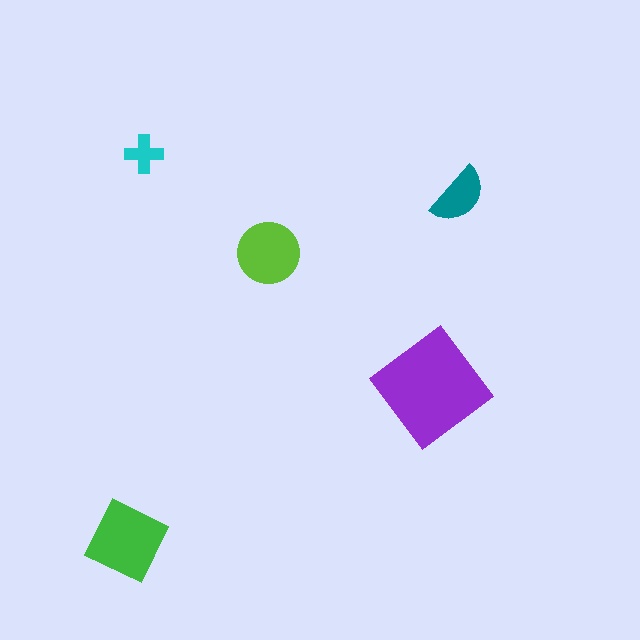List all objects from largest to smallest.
The purple diamond, the green square, the lime circle, the teal semicircle, the cyan cross.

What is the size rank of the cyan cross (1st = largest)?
5th.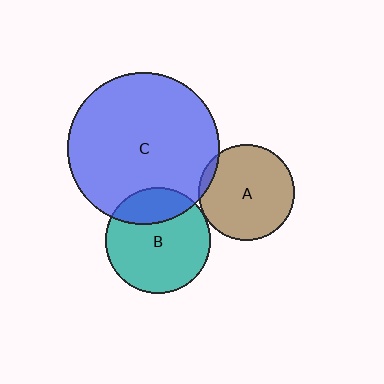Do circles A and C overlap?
Yes.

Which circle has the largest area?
Circle C (blue).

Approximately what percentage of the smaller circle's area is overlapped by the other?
Approximately 5%.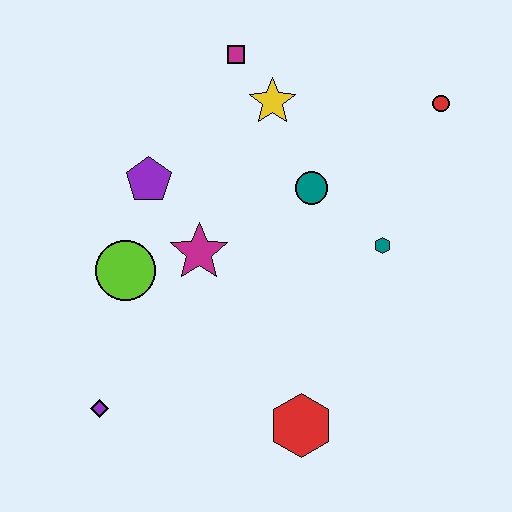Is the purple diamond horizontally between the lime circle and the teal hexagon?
No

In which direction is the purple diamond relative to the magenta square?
The purple diamond is below the magenta square.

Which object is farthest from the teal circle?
The purple diamond is farthest from the teal circle.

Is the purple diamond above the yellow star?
No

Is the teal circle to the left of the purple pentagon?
No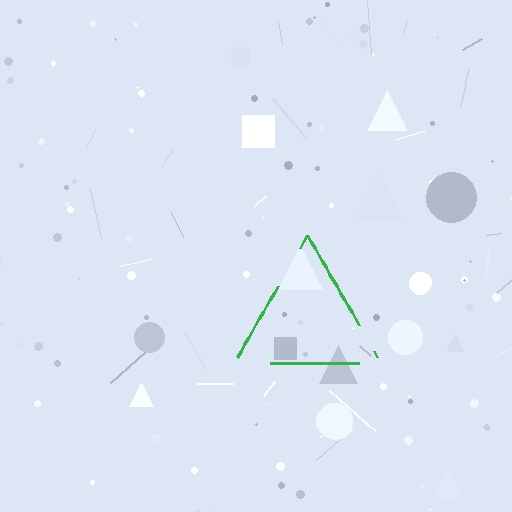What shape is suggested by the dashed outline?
The dashed outline suggests a triangle.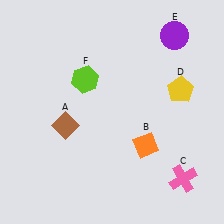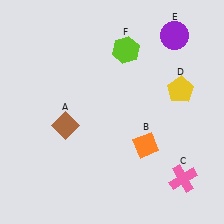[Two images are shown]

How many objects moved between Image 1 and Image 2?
1 object moved between the two images.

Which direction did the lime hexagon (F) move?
The lime hexagon (F) moved right.